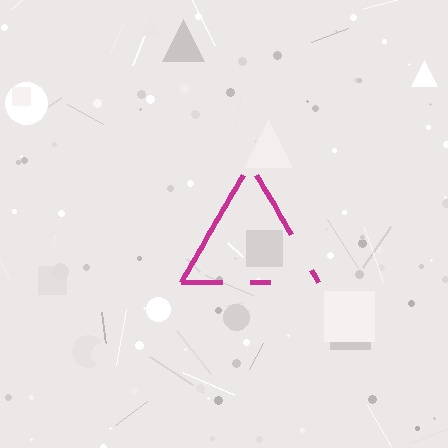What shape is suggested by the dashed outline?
The dashed outline suggests a triangle.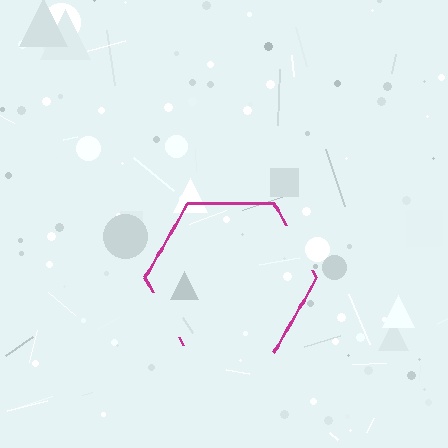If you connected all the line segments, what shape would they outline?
They would outline a hexagon.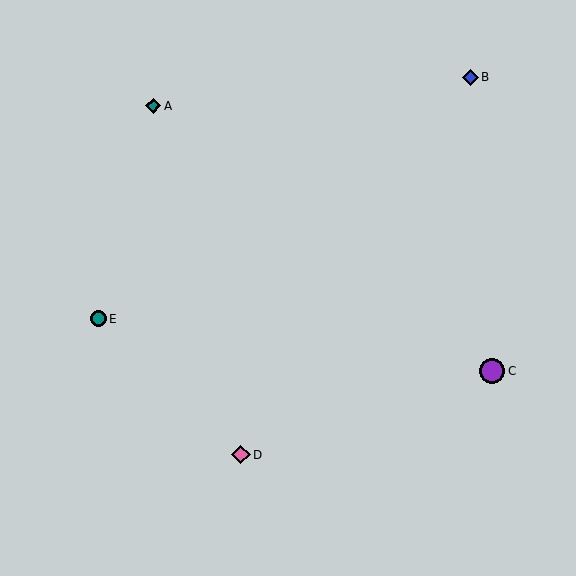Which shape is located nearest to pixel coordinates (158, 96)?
The teal diamond (labeled A) at (153, 106) is nearest to that location.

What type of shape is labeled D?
Shape D is a pink diamond.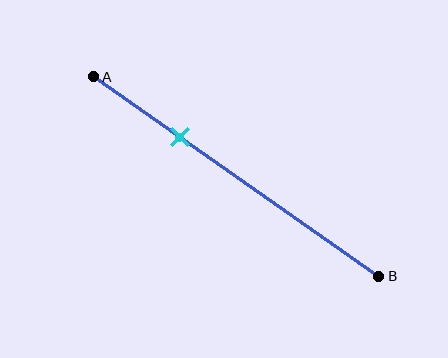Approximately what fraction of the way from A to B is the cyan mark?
The cyan mark is approximately 30% of the way from A to B.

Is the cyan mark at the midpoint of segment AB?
No, the mark is at about 30% from A, not at the 50% midpoint.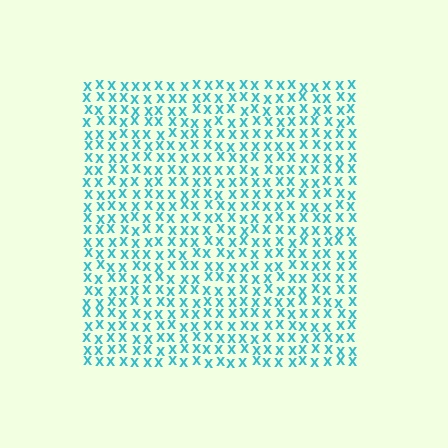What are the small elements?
The small elements are letter X's.